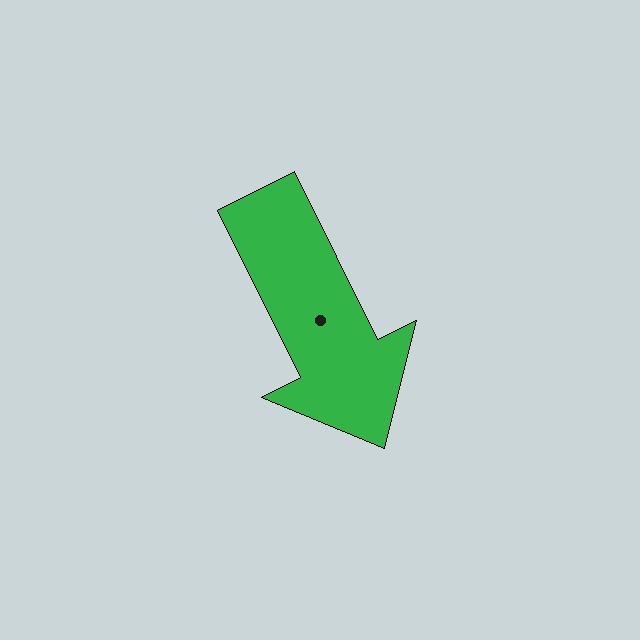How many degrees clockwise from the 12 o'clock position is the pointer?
Approximately 154 degrees.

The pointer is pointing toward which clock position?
Roughly 5 o'clock.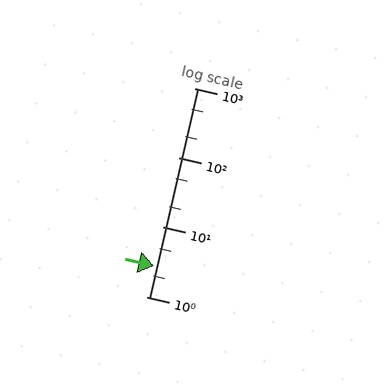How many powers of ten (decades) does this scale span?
The scale spans 3 decades, from 1 to 1000.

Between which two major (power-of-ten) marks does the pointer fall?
The pointer is between 1 and 10.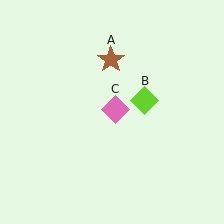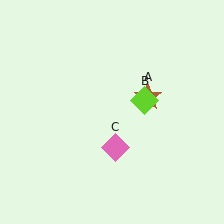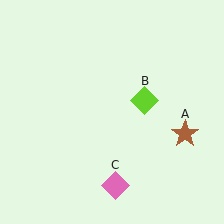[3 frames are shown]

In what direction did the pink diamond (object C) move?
The pink diamond (object C) moved down.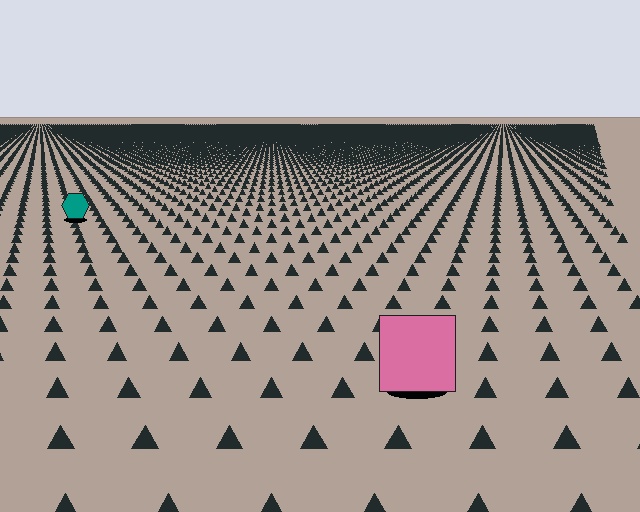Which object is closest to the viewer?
The pink square is closest. The texture marks near it are larger and more spread out.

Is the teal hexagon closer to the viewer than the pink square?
No. The pink square is closer — you can tell from the texture gradient: the ground texture is coarser near it.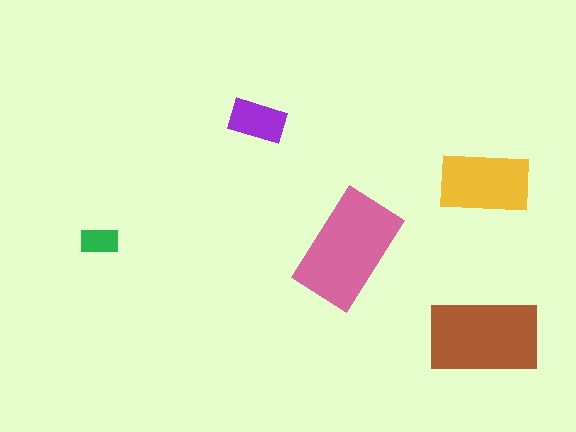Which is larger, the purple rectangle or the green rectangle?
The purple one.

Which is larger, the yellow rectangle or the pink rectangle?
The pink one.